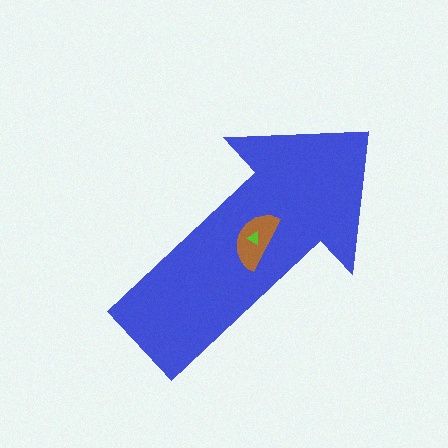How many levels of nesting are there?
3.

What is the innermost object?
The lime triangle.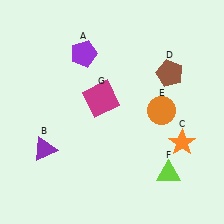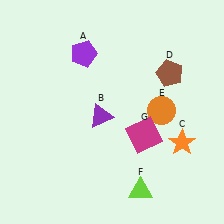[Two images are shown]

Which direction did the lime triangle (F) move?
The lime triangle (F) moved left.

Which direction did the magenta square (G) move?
The magenta square (G) moved right.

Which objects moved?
The objects that moved are: the purple triangle (B), the lime triangle (F), the magenta square (G).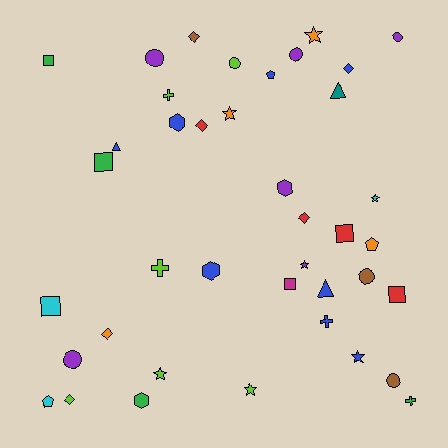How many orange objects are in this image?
There are 4 orange objects.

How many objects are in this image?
There are 40 objects.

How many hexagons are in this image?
There are 4 hexagons.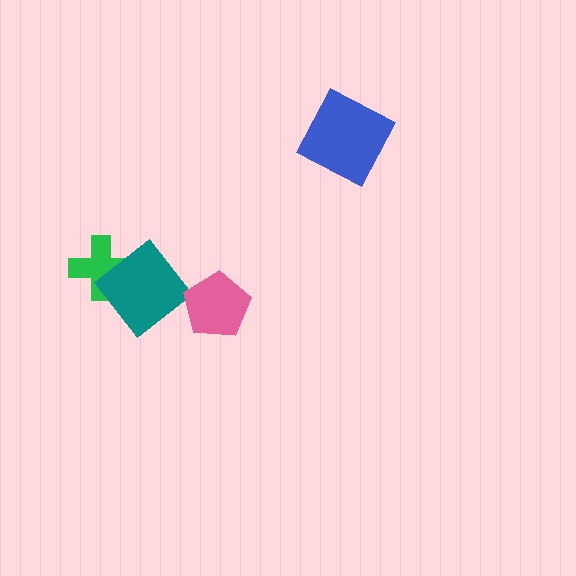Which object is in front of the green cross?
The teal diamond is in front of the green cross.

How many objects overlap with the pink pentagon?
1 object overlaps with the pink pentagon.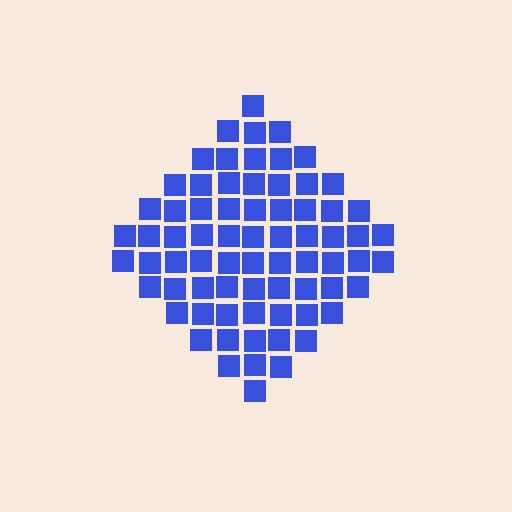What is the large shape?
The large shape is a diamond.